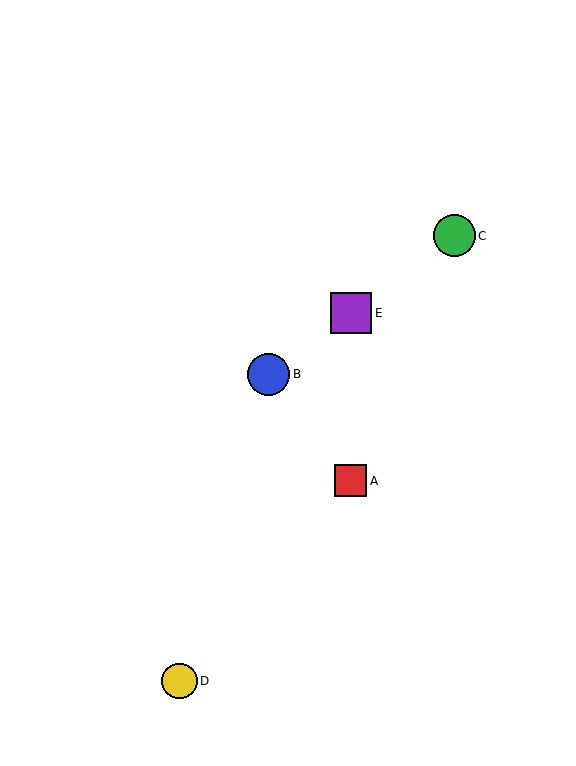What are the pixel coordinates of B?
Object B is at (269, 374).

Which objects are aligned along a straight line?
Objects B, C, E are aligned along a straight line.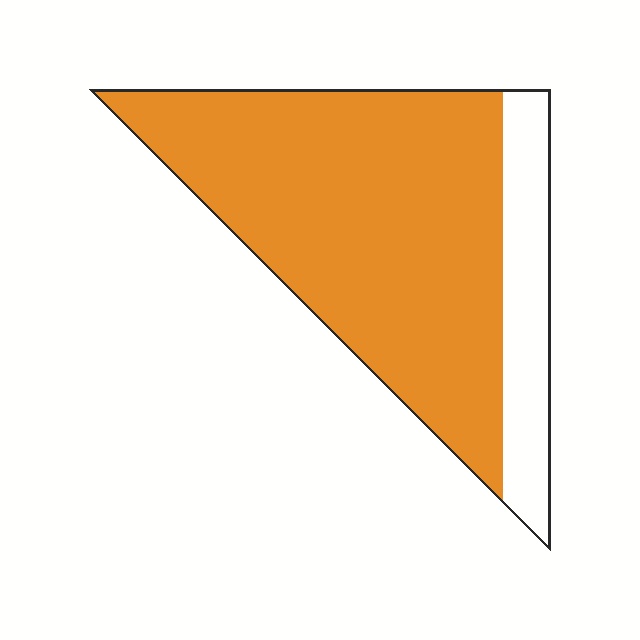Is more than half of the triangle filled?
Yes.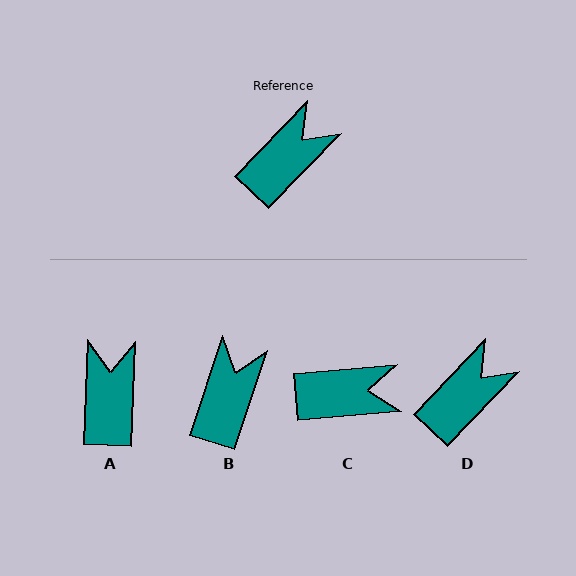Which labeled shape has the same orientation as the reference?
D.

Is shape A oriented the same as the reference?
No, it is off by about 42 degrees.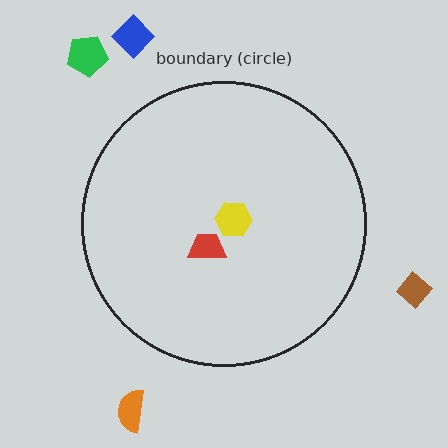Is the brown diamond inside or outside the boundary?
Outside.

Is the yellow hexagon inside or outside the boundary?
Inside.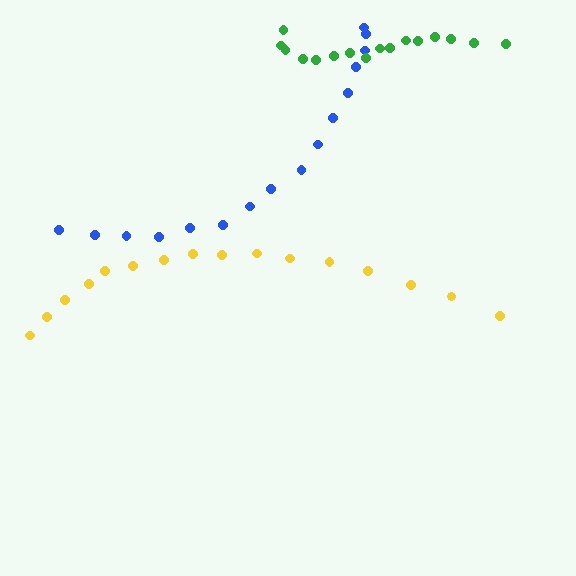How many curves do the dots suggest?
There are 3 distinct paths.